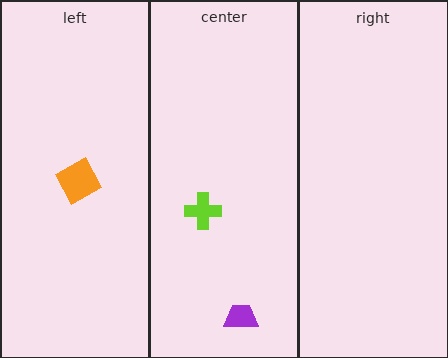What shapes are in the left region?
The orange diamond.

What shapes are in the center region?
The lime cross, the purple trapezoid.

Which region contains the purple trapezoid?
The center region.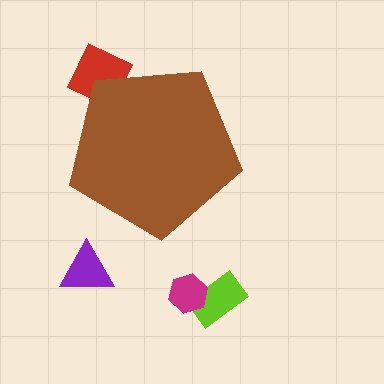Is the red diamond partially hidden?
Yes, the red diamond is partially hidden behind the brown pentagon.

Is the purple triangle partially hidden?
No, the purple triangle is fully visible.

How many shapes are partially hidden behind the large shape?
1 shape is partially hidden.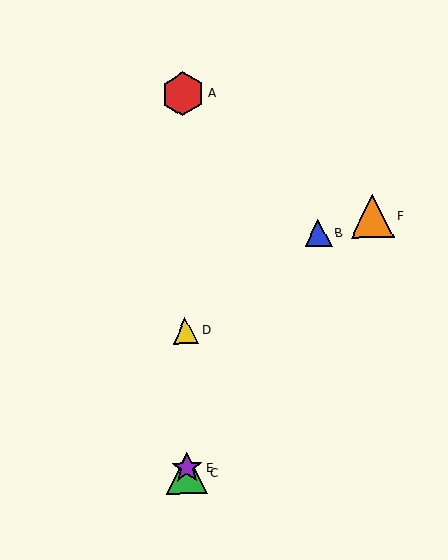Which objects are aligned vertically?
Objects A, C, D, E are aligned vertically.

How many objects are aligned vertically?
4 objects (A, C, D, E) are aligned vertically.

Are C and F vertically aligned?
No, C is at x≈187 and F is at x≈372.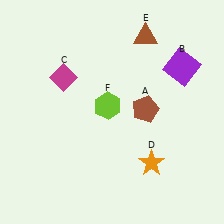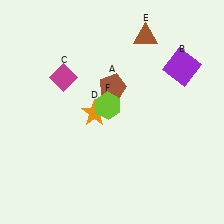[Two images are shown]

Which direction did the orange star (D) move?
The orange star (D) moved left.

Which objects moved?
The objects that moved are: the brown pentagon (A), the orange star (D).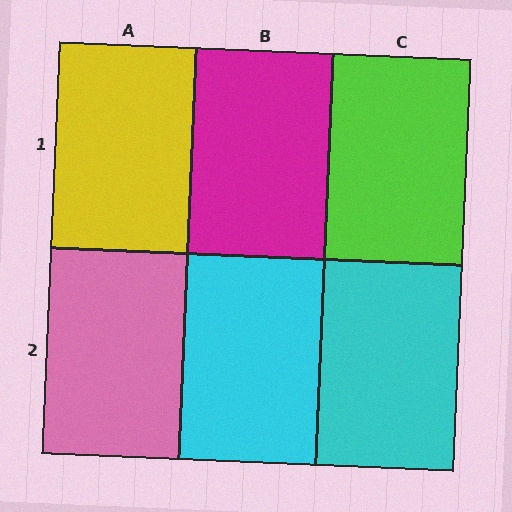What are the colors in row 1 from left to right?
Yellow, magenta, lime.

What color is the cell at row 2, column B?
Cyan.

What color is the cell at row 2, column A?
Pink.